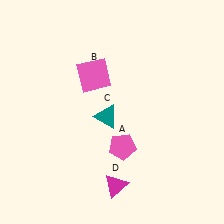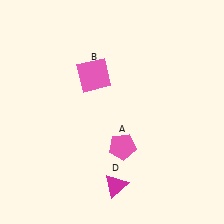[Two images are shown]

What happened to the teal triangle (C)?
The teal triangle (C) was removed in Image 2. It was in the bottom-left area of Image 1.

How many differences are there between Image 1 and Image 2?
There is 1 difference between the two images.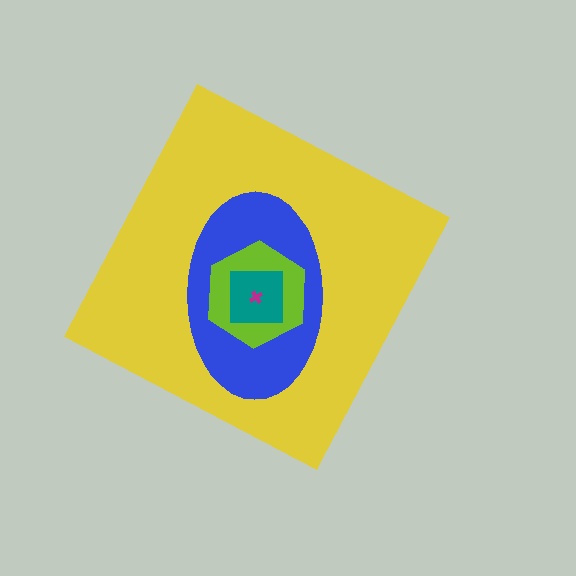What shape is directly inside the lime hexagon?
The teal square.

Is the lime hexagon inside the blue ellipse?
Yes.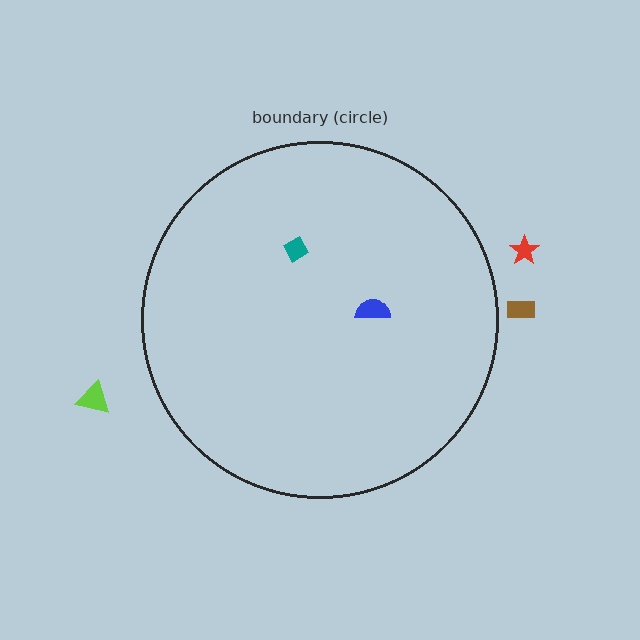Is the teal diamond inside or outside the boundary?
Inside.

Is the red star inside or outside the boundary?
Outside.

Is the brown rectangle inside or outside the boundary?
Outside.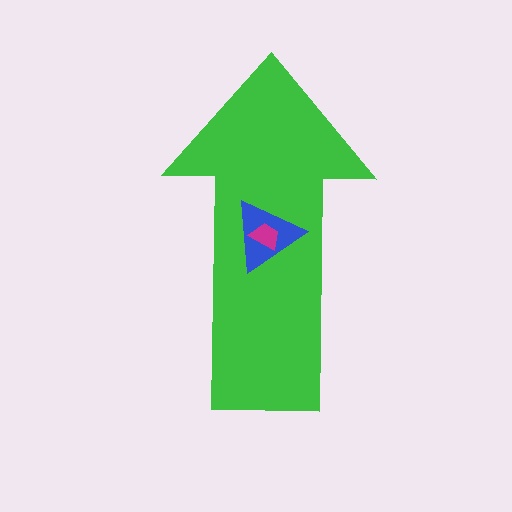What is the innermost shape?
The magenta trapezoid.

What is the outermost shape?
The green arrow.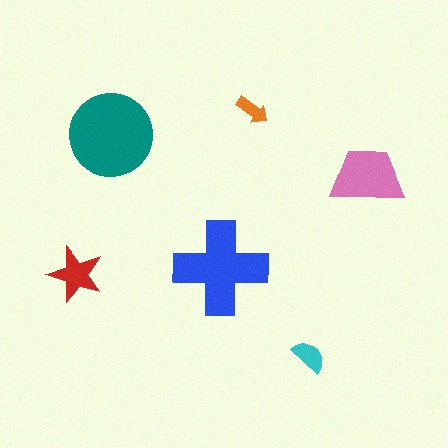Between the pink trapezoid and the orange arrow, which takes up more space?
The pink trapezoid.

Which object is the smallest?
The orange arrow.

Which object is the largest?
The teal circle.